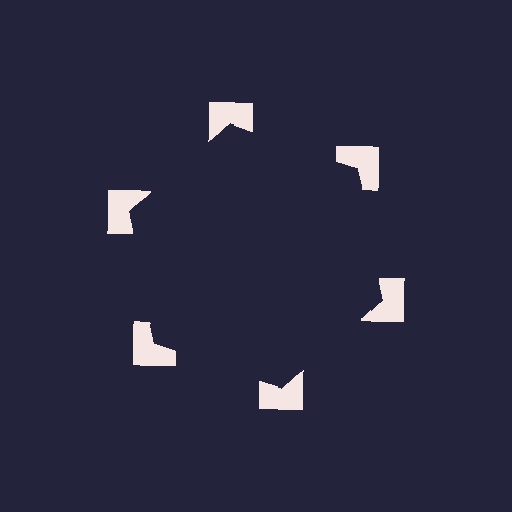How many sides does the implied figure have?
6 sides.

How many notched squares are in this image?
There are 6 — one at each vertex of the illusory hexagon.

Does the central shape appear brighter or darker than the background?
It typically appears slightly darker than the background, even though no actual brightness change is drawn.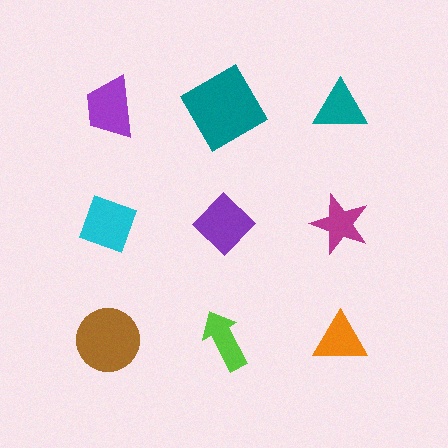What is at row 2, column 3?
A magenta star.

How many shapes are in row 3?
3 shapes.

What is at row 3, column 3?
An orange triangle.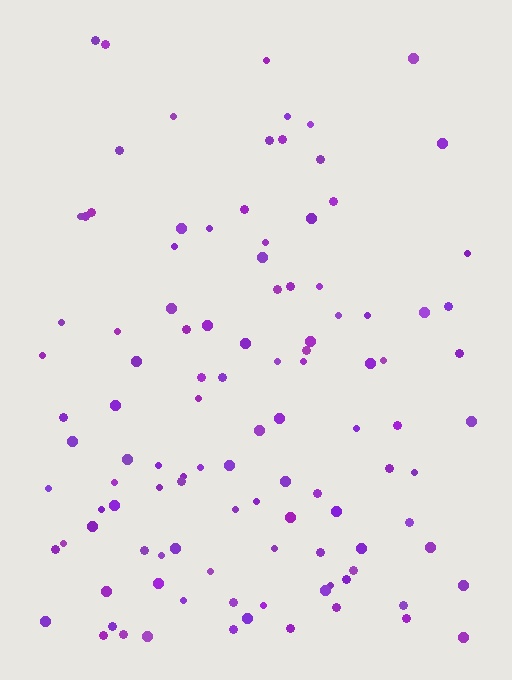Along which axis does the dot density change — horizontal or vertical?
Vertical.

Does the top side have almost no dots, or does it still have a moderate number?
Still a moderate number, just noticeably fewer than the bottom.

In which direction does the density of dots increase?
From top to bottom, with the bottom side densest.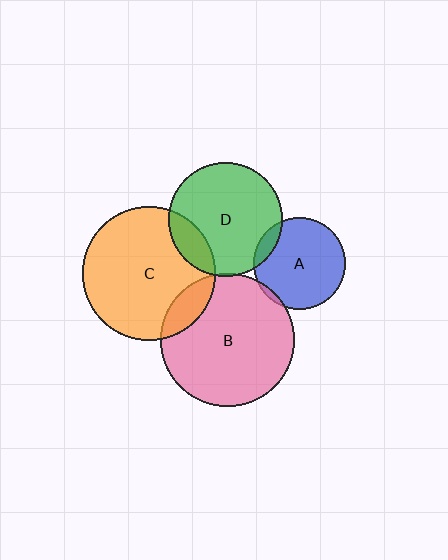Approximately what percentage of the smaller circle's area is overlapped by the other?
Approximately 10%.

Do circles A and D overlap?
Yes.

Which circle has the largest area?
Circle B (pink).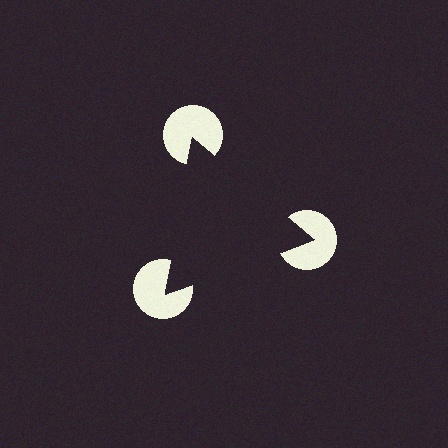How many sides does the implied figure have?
3 sides.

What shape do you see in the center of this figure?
An illusory triangle — its edges are inferred from the aligned wedge cuts in the pac-man discs, not physically drawn.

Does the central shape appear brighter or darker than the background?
It typically appears slightly darker than the background, even though no actual brightness change is drawn.